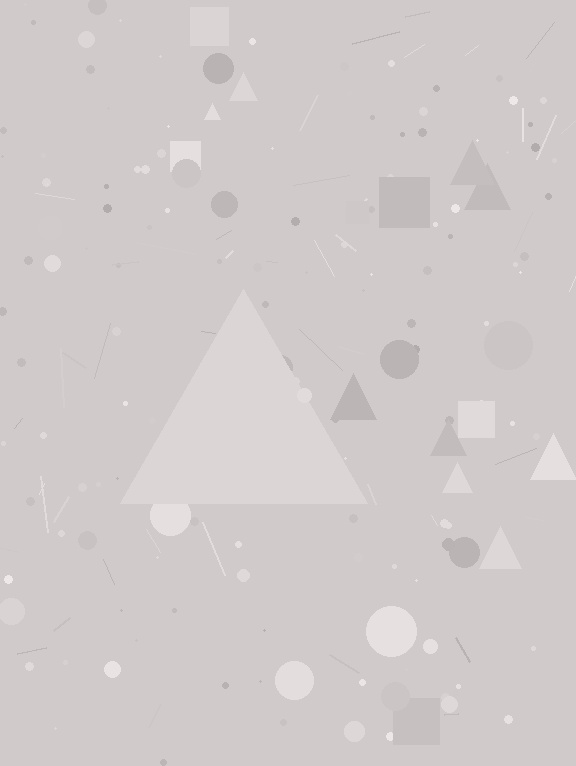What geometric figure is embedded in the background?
A triangle is embedded in the background.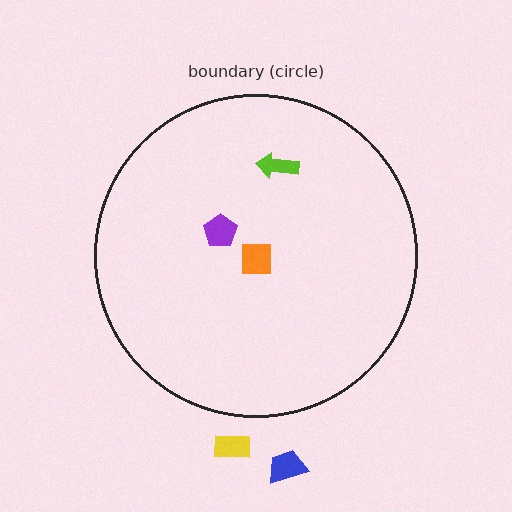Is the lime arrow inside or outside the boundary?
Inside.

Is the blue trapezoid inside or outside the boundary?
Outside.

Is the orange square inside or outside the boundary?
Inside.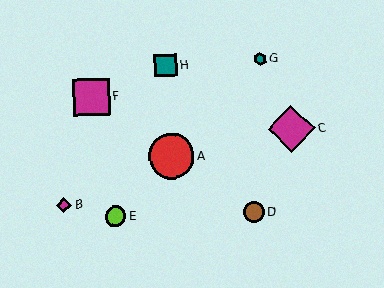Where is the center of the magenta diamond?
The center of the magenta diamond is at (64, 205).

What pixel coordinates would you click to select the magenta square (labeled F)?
Click at (91, 97) to select the magenta square F.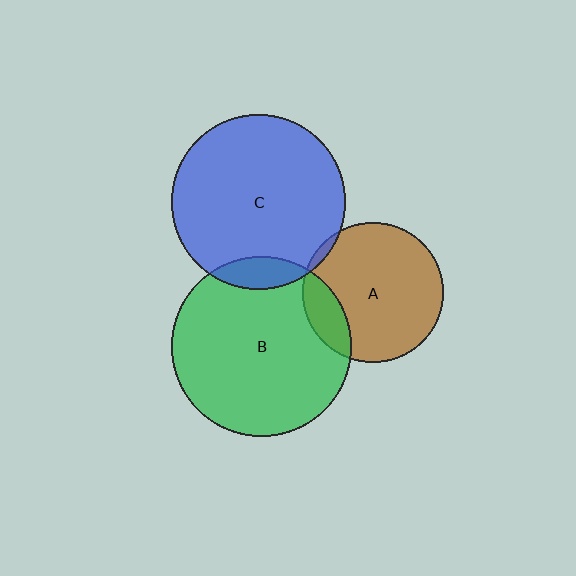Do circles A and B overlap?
Yes.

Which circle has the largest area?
Circle B (green).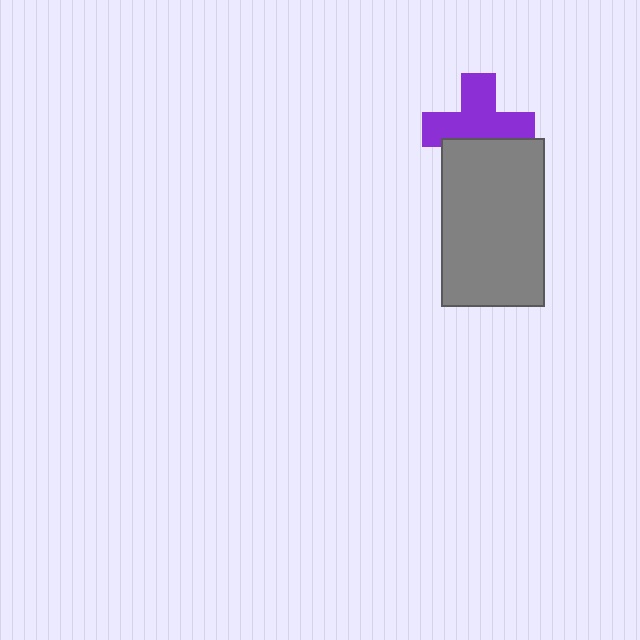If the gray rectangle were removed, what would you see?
You would see the complete purple cross.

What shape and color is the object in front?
The object in front is a gray rectangle.